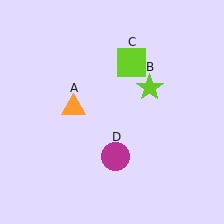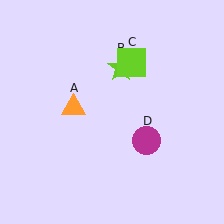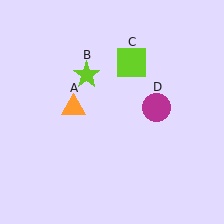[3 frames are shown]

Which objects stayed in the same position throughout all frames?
Orange triangle (object A) and lime square (object C) remained stationary.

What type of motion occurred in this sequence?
The lime star (object B), magenta circle (object D) rotated counterclockwise around the center of the scene.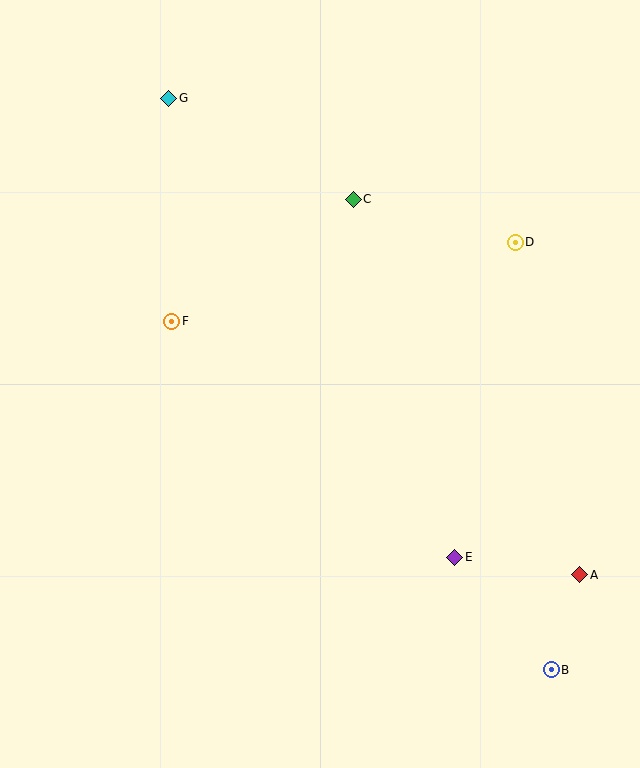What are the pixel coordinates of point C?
Point C is at (353, 199).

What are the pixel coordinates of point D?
Point D is at (515, 242).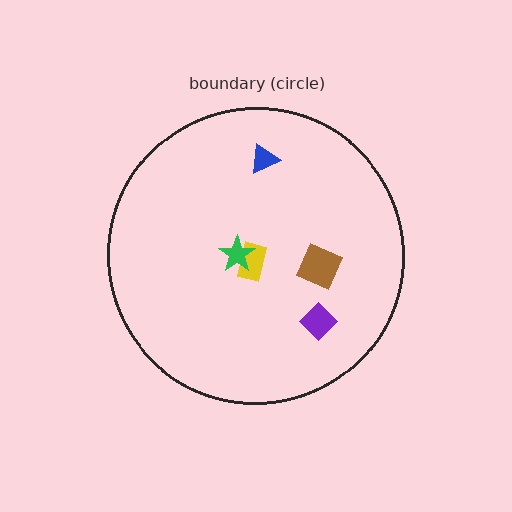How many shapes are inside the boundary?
5 inside, 0 outside.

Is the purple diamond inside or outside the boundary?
Inside.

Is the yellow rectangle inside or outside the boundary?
Inside.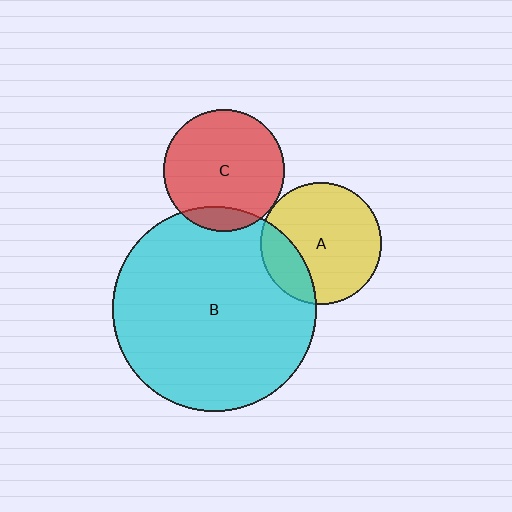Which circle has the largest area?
Circle B (cyan).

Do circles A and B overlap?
Yes.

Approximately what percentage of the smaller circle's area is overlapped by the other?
Approximately 20%.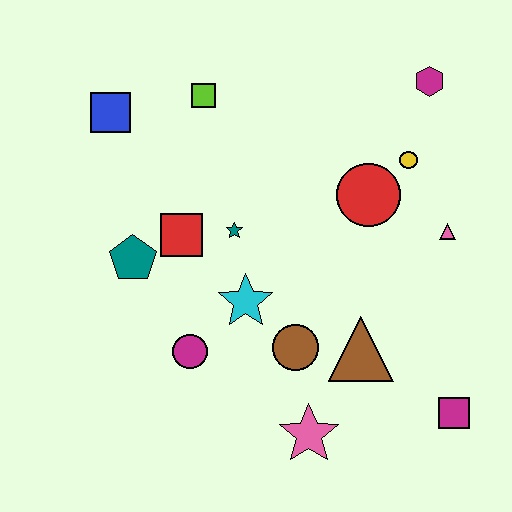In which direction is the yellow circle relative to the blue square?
The yellow circle is to the right of the blue square.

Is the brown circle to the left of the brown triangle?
Yes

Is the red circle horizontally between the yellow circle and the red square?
Yes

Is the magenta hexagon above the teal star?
Yes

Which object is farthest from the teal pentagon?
The magenta square is farthest from the teal pentagon.